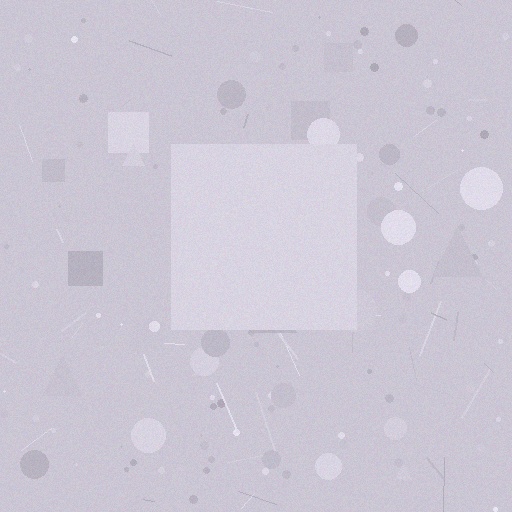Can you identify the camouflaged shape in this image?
The camouflaged shape is a square.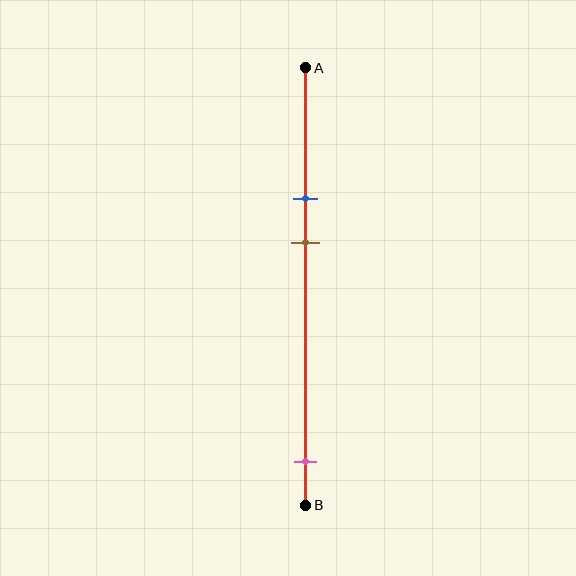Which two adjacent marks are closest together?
The blue and brown marks are the closest adjacent pair.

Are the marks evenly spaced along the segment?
No, the marks are not evenly spaced.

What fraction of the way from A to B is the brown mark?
The brown mark is approximately 40% (0.4) of the way from A to B.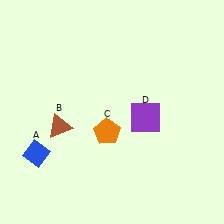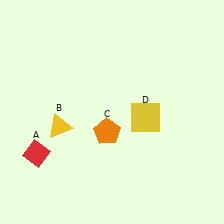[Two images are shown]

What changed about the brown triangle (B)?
In Image 1, B is brown. In Image 2, it changed to yellow.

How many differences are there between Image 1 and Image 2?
There are 3 differences between the two images.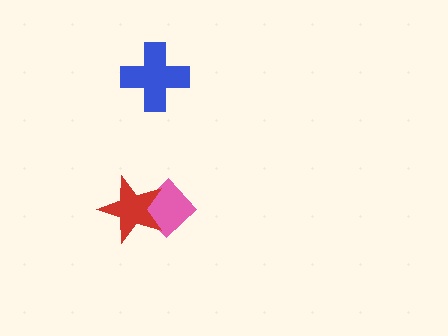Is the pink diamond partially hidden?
Yes, it is partially covered by another shape.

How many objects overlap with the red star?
1 object overlaps with the red star.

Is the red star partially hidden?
No, no other shape covers it.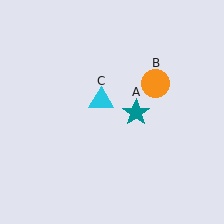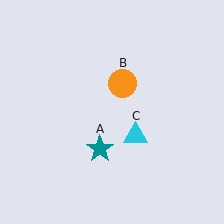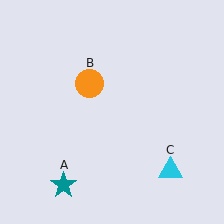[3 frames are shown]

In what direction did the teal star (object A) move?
The teal star (object A) moved down and to the left.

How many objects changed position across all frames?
3 objects changed position: teal star (object A), orange circle (object B), cyan triangle (object C).